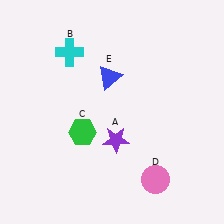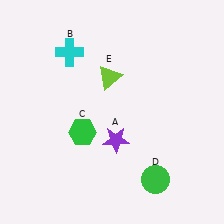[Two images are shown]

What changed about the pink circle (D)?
In Image 1, D is pink. In Image 2, it changed to green.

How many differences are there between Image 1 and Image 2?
There are 2 differences between the two images.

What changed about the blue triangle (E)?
In Image 1, E is blue. In Image 2, it changed to lime.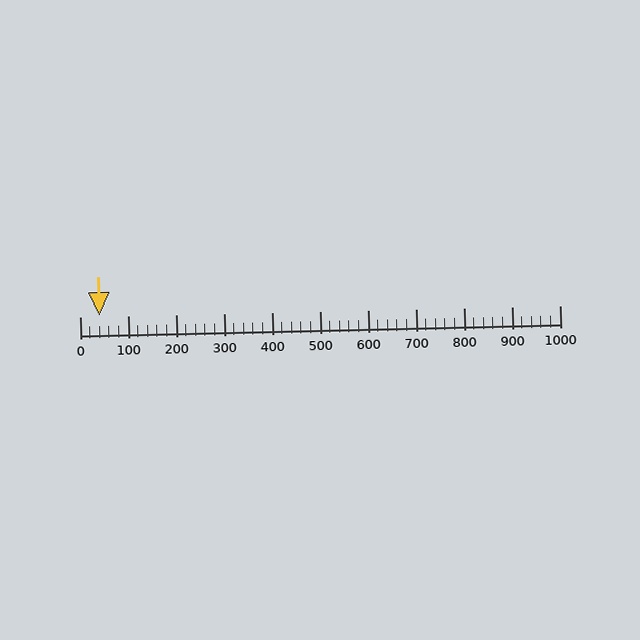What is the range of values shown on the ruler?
The ruler shows values from 0 to 1000.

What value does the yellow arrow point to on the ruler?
The yellow arrow points to approximately 40.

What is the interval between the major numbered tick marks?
The major tick marks are spaced 100 units apart.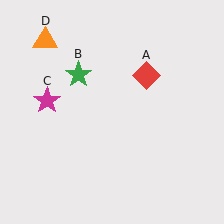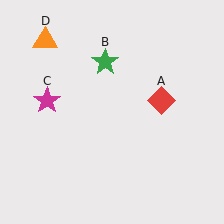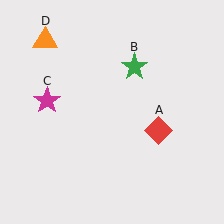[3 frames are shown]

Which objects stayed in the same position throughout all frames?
Magenta star (object C) and orange triangle (object D) remained stationary.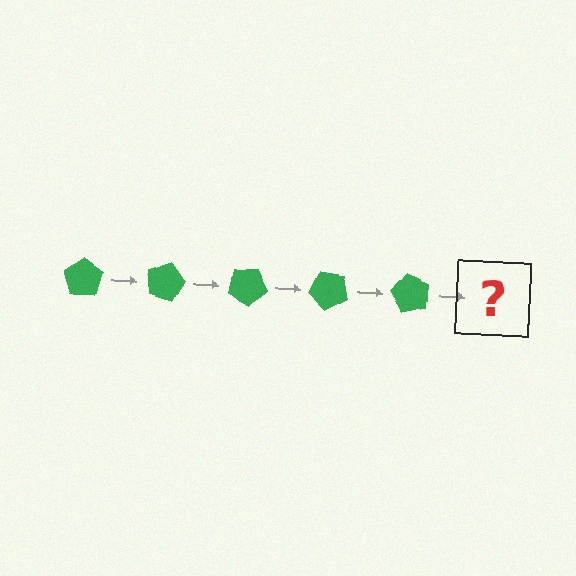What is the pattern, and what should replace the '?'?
The pattern is that the pentagon rotates 15 degrees each step. The '?' should be a green pentagon rotated 75 degrees.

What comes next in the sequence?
The next element should be a green pentagon rotated 75 degrees.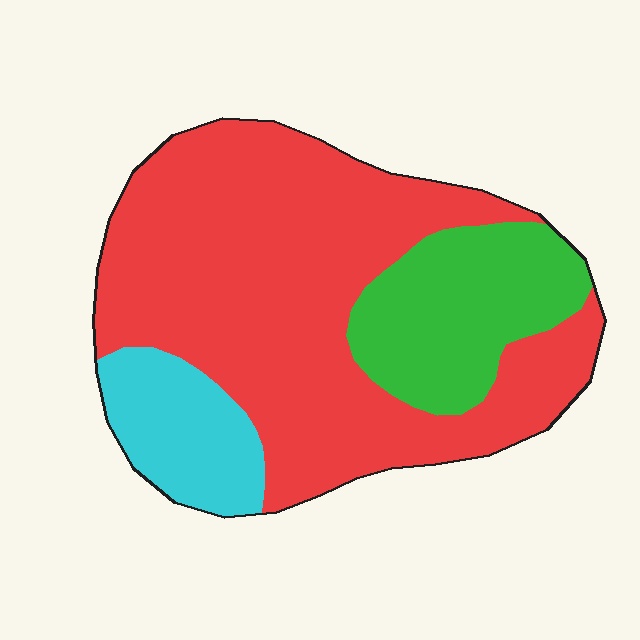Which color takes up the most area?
Red, at roughly 65%.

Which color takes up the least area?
Cyan, at roughly 15%.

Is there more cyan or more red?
Red.